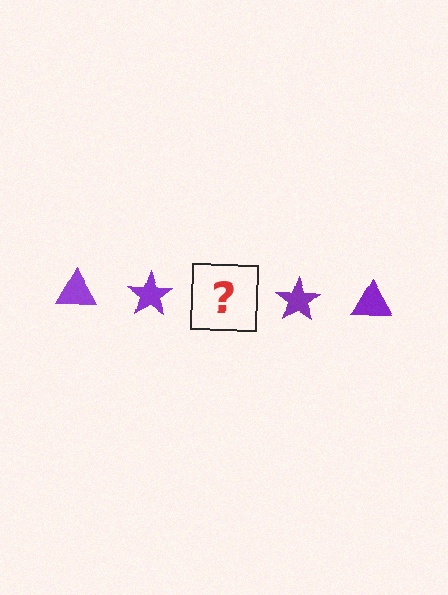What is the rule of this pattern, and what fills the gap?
The rule is that the pattern cycles through triangle, star shapes in purple. The gap should be filled with a purple triangle.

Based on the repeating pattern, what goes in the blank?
The blank should be a purple triangle.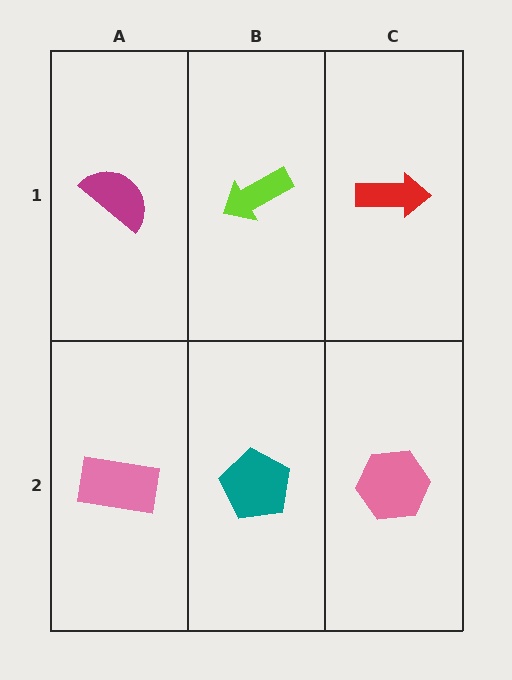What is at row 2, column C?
A pink hexagon.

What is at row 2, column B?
A teal pentagon.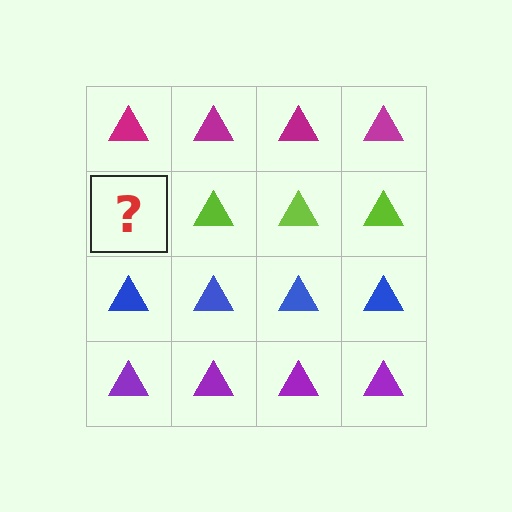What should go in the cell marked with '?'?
The missing cell should contain a lime triangle.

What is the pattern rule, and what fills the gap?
The rule is that each row has a consistent color. The gap should be filled with a lime triangle.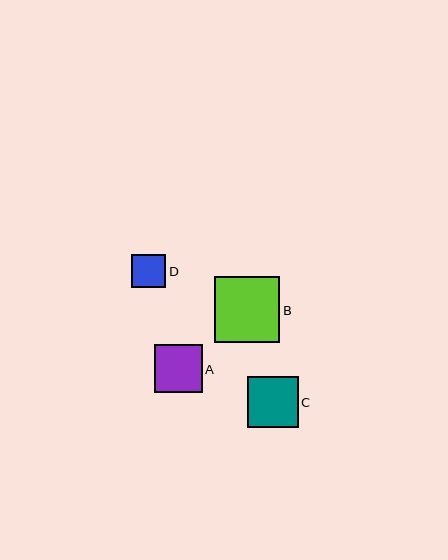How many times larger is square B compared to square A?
Square B is approximately 1.4 times the size of square A.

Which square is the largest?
Square B is the largest with a size of approximately 65 pixels.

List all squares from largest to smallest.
From largest to smallest: B, C, A, D.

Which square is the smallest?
Square D is the smallest with a size of approximately 34 pixels.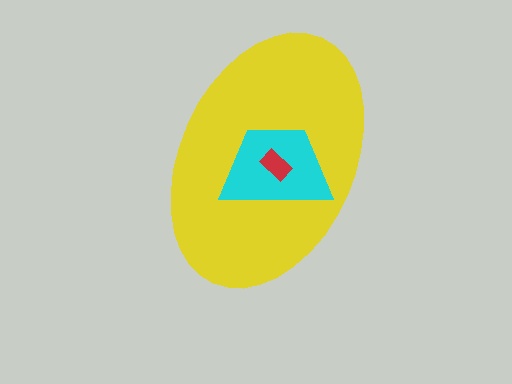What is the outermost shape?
The yellow ellipse.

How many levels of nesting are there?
3.